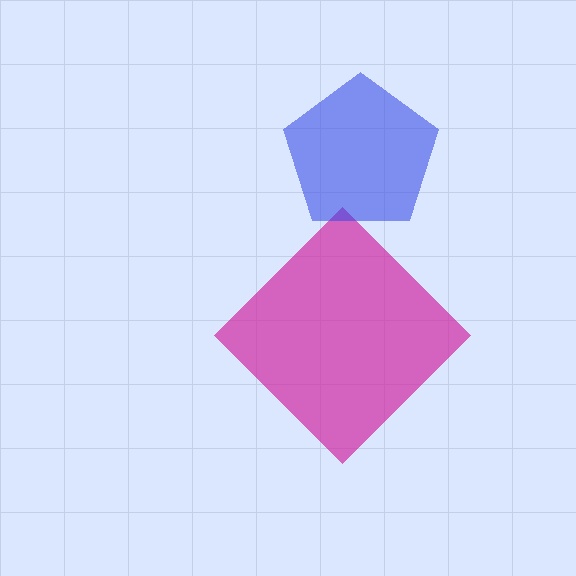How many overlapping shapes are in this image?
There are 2 overlapping shapes in the image.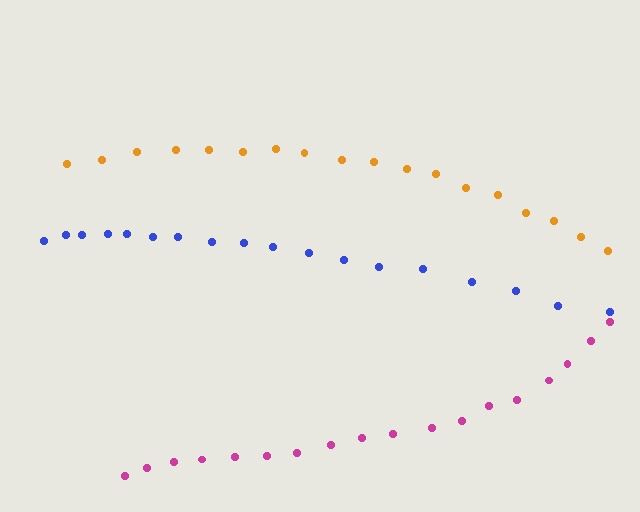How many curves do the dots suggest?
There are 3 distinct paths.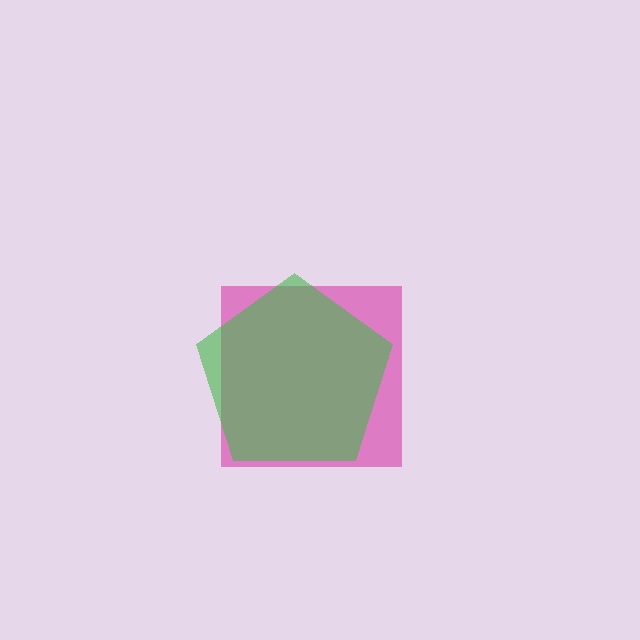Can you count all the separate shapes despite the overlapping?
Yes, there are 2 separate shapes.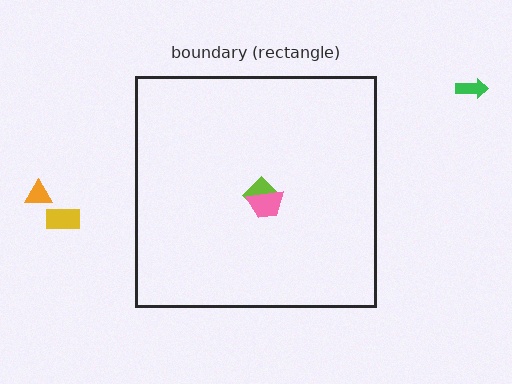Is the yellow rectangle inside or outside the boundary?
Outside.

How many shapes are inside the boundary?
2 inside, 3 outside.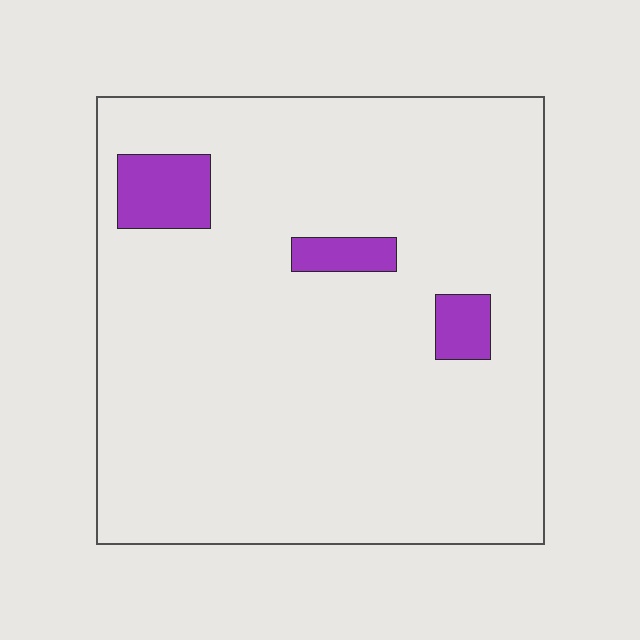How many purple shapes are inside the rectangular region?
3.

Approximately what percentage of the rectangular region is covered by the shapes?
Approximately 5%.